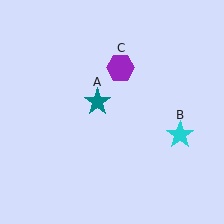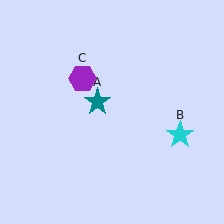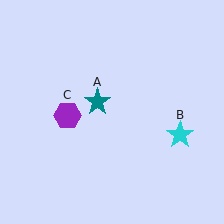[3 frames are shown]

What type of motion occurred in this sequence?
The purple hexagon (object C) rotated counterclockwise around the center of the scene.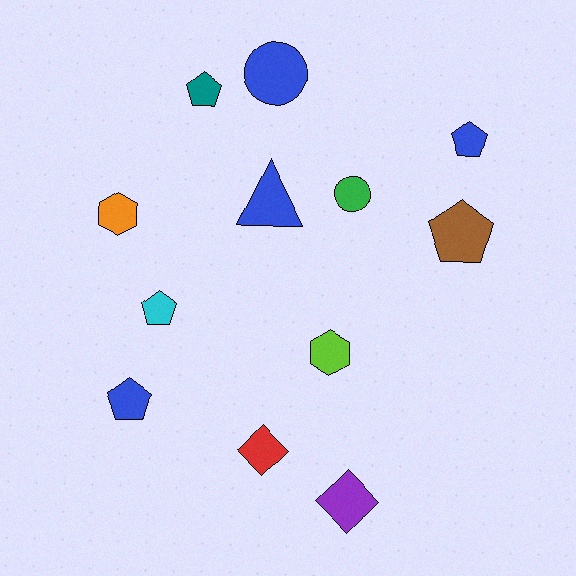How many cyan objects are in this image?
There is 1 cyan object.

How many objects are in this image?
There are 12 objects.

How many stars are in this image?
There are no stars.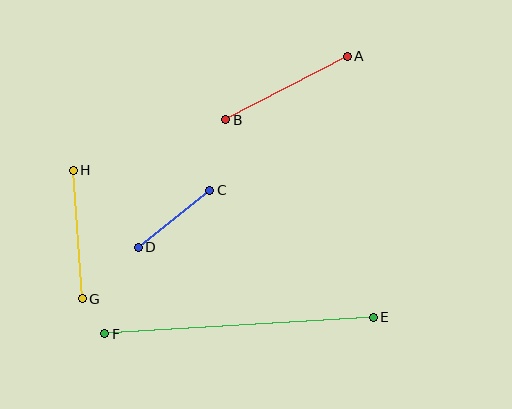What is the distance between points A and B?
The distance is approximately 137 pixels.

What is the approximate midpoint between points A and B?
The midpoint is at approximately (286, 88) pixels.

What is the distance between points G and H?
The distance is approximately 129 pixels.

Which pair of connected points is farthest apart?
Points E and F are farthest apart.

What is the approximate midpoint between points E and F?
The midpoint is at approximately (239, 326) pixels.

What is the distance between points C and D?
The distance is approximately 92 pixels.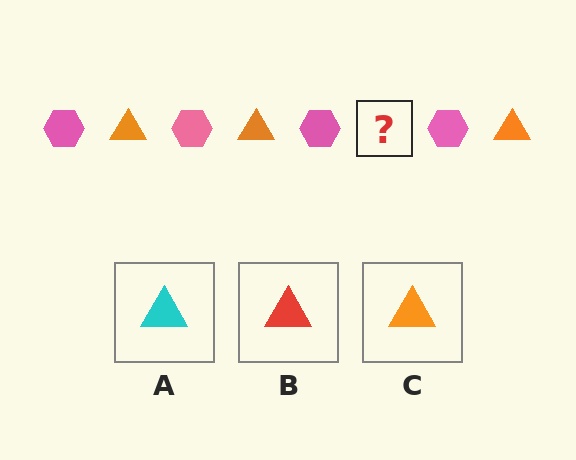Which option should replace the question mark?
Option C.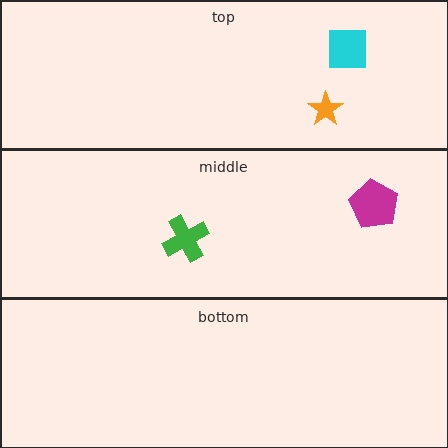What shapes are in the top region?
The orange star, the cyan square.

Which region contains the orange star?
The top region.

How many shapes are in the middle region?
2.